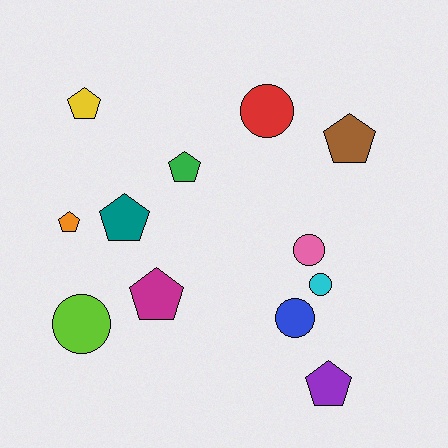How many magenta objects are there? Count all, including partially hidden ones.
There is 1 magenta object.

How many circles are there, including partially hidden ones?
There are 5 circles.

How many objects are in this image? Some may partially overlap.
There are 12 objects.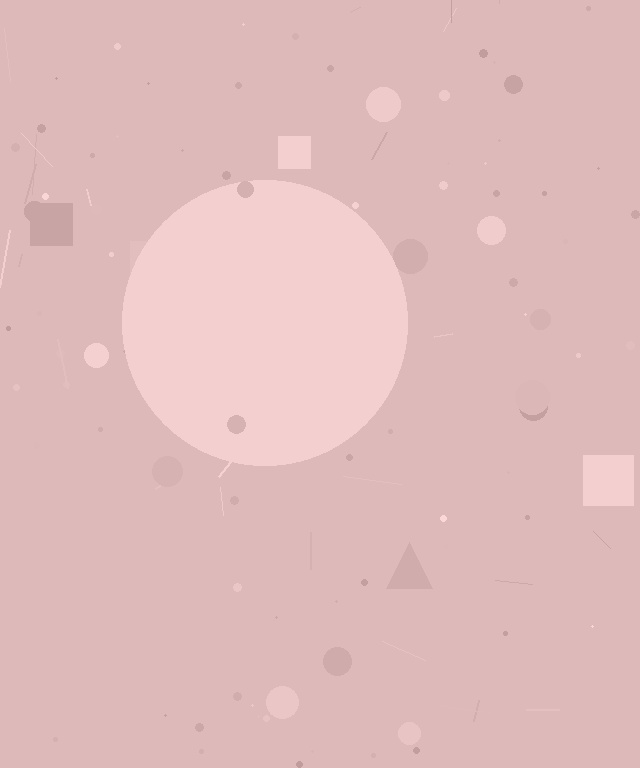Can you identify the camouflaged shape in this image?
The camouflaged shape is a circle.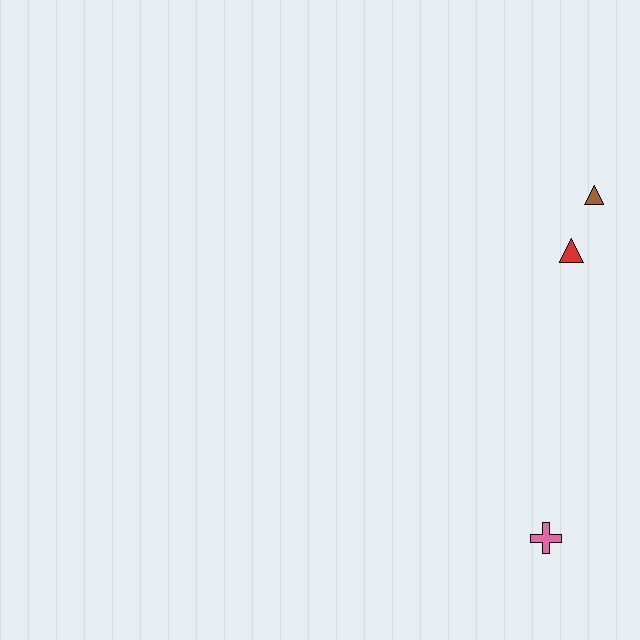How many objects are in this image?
There are 3 objects.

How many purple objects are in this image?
There are no purple objects.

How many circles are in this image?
There are no circles.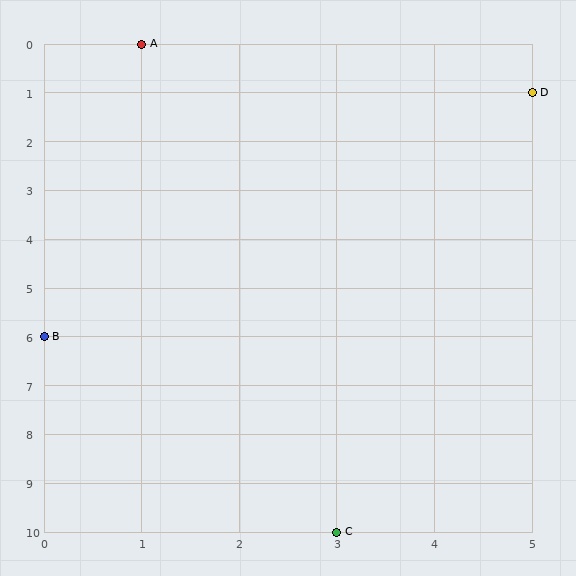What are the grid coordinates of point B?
Point B is at grid coordinates (0, 6).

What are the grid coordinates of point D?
Point D is at grid coordinates (5, 1).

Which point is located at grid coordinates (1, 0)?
Point A is at (1, 0).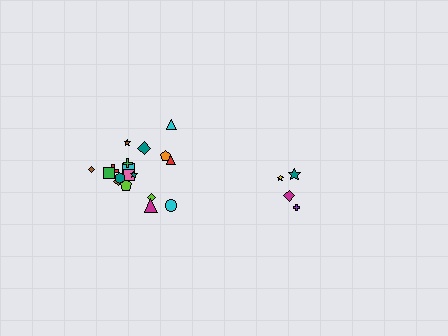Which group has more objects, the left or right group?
The left group.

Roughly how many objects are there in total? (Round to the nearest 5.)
Roughly 20 objects in total.